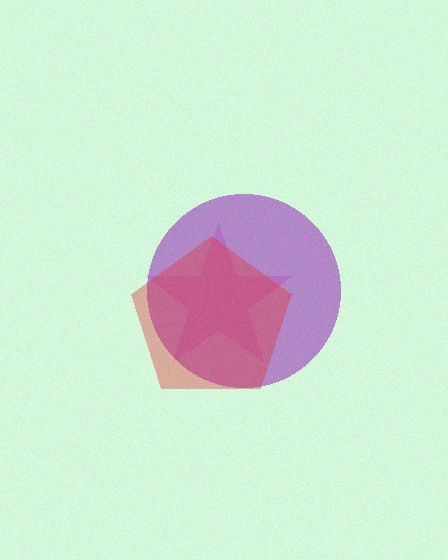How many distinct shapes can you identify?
There are 3 distinct shapes: a pink star, a purple circle, a red pentagon.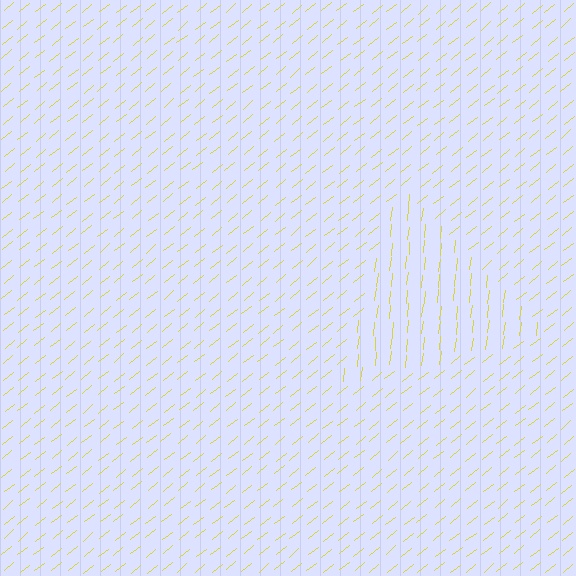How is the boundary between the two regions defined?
The boundary is defined purely by a change in line orientation (approximately 45 degrees difference). All lines are the same color and thickness.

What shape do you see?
I see a triangle.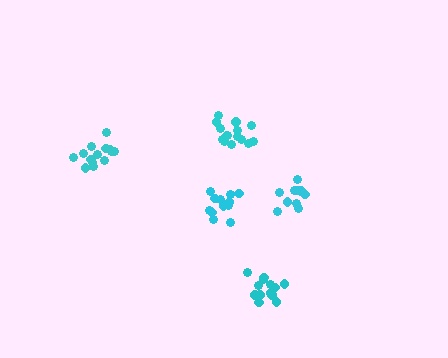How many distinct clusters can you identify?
There are 5 distinct clusters.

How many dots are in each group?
Group 1: 10 dots, Group 2: 12 dots, Group 3: 14 dots, Group 4: 13 dots, Group 5: 15 dots (64 total).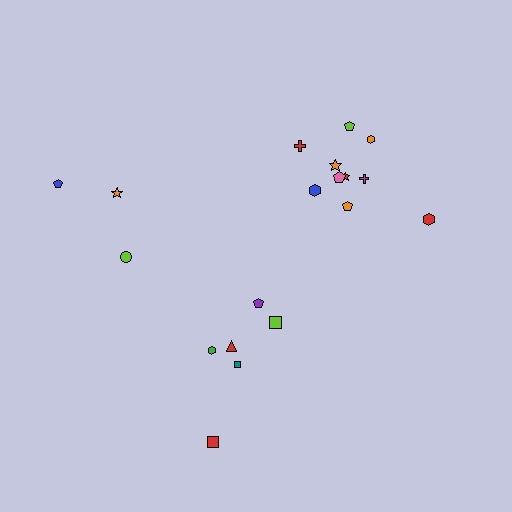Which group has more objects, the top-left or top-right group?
The top-right group.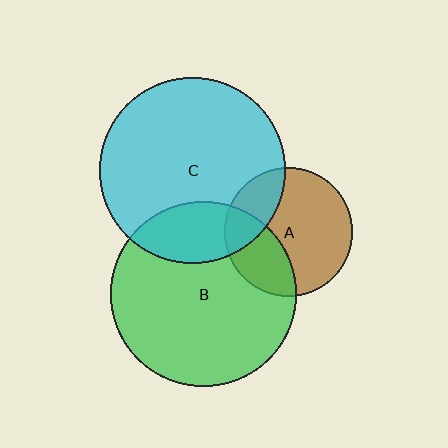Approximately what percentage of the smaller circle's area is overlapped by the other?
Approximately 30%.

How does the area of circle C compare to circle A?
Approximately 2.1 times.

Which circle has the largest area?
Circle C (cyan).